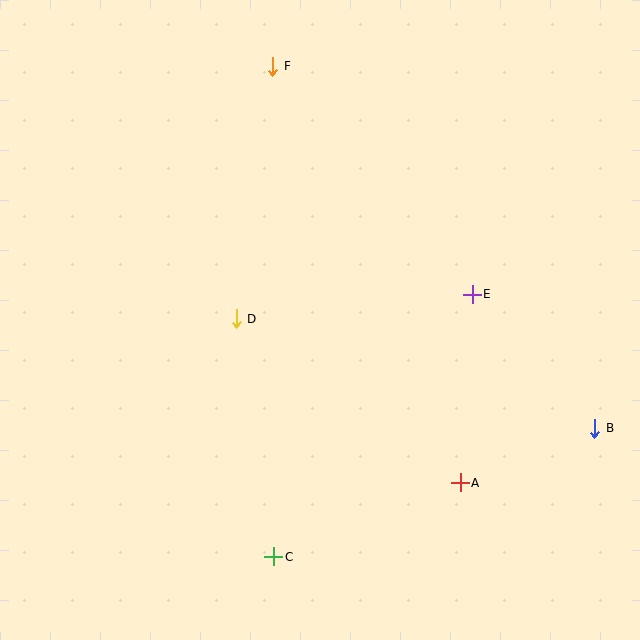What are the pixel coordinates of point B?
Point B is at (595, 428).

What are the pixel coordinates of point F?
Point F is at (273, 66).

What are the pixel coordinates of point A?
Point A is at (460, 483).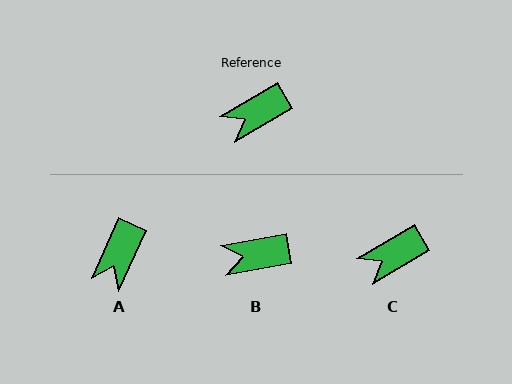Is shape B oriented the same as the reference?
No, it is off by about 20 degrees.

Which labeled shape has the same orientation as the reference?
C.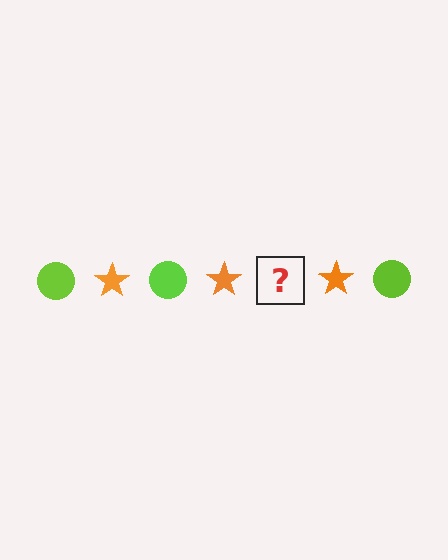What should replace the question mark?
The question mark should be replaced with a lime circle.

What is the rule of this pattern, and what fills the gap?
The rule is that the pattern alternates between lime circle and orange star. The gap should be filled with a lime circle.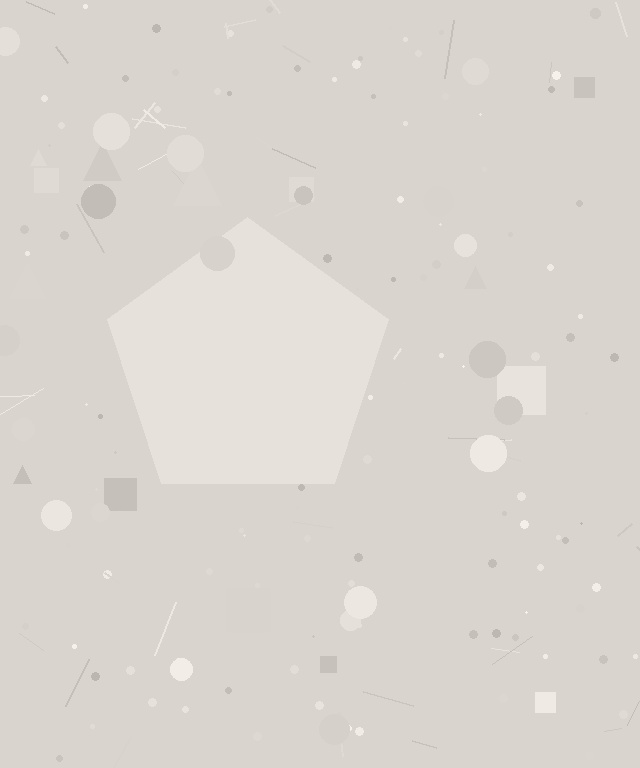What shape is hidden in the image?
A pentagon is hidden in the image.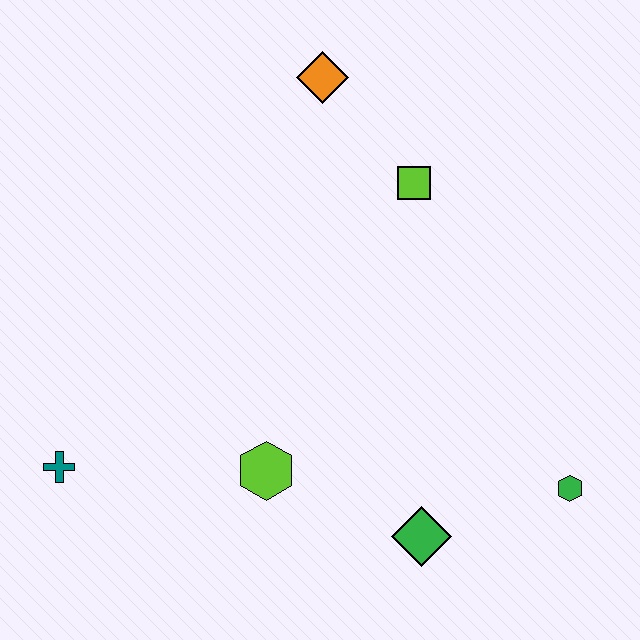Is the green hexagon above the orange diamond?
No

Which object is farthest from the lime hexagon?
The orange diamond is farthest from the lime hexagon.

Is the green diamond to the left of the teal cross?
No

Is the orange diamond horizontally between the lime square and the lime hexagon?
Yes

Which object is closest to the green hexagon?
The green diamond is closest to the green hexagon.